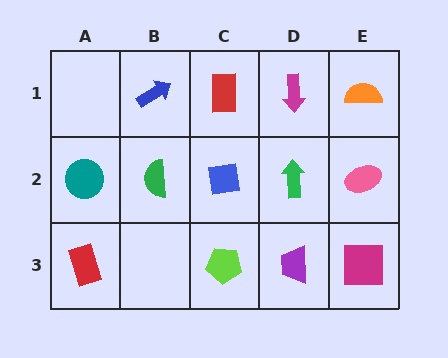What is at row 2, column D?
A green arrow.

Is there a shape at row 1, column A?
No, that cell is empty.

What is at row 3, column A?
A red rectangle.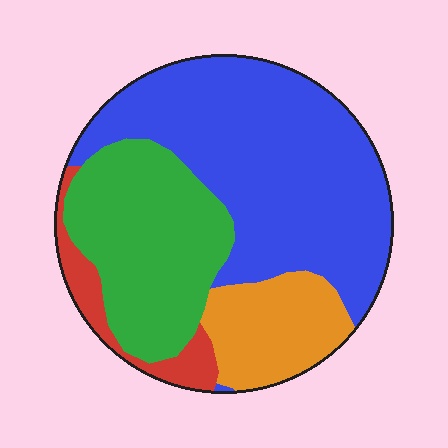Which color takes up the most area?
Blue, at roughly 50%.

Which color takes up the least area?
Red, at roughly 10%.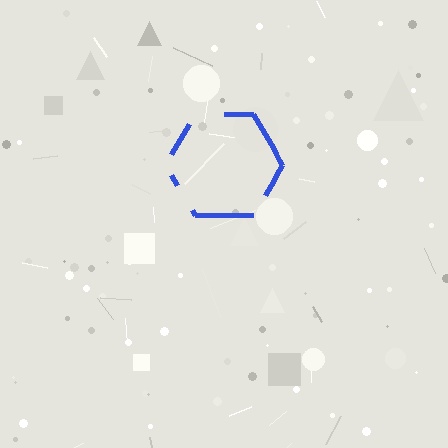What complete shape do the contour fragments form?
The contour fragments form a hexagon.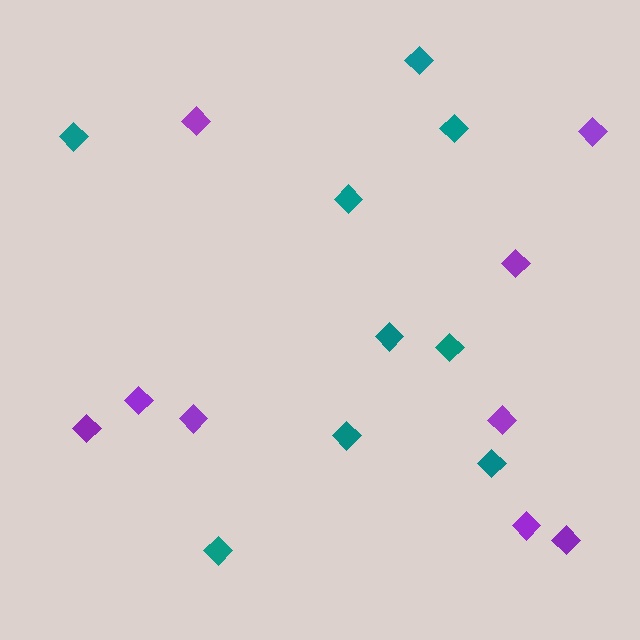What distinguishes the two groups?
There are 2 groups: one group of purple diamonds (9) and one group of teal diamonds (9).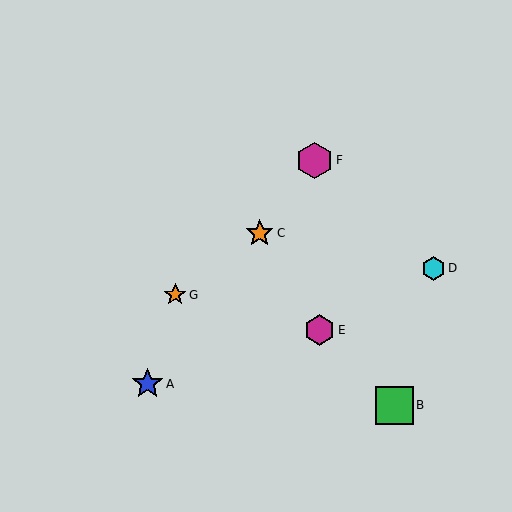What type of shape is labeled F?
Shape F is a magenta hexagon.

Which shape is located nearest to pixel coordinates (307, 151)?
The magenta hexagon (labeled F) at (315, 160) is nearest to that location.